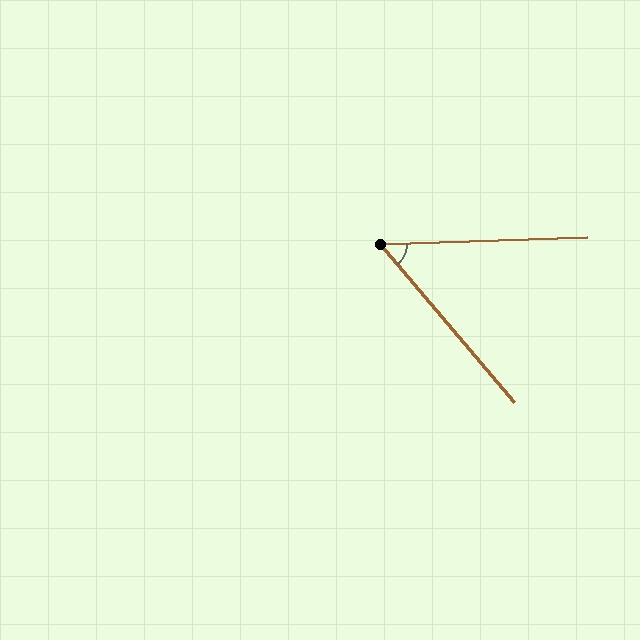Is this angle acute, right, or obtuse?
It is acute.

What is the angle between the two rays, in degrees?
Approximately 52 degrees.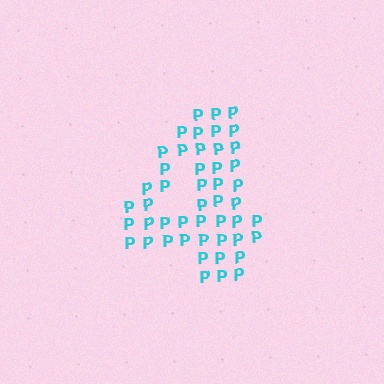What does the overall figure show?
The overall figure shows the digit 4.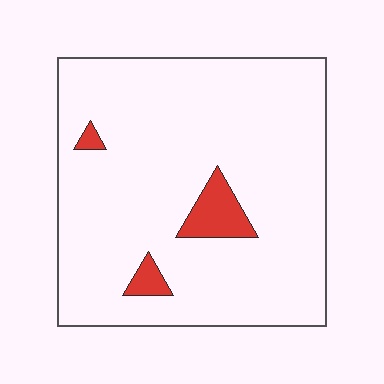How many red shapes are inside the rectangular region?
3.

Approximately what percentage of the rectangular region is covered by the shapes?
Approximately 5%.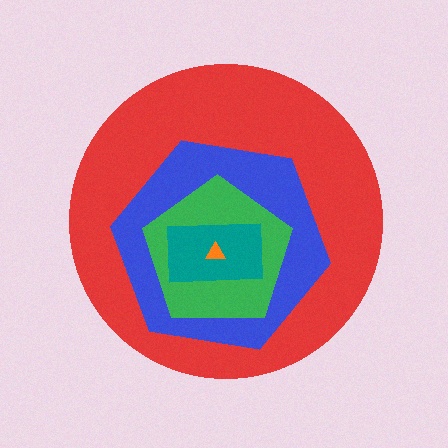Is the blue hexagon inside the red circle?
Yes.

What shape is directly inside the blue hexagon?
The green pentagon.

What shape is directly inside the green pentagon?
The teal rectangle.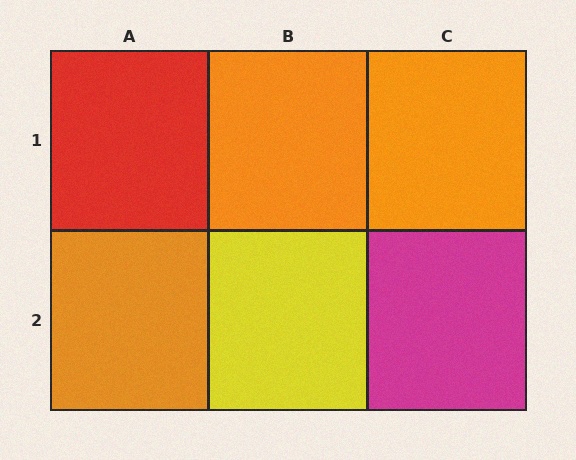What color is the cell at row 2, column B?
Yellow.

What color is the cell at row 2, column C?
Magenta.